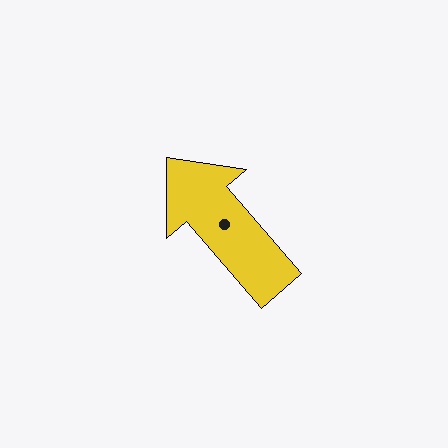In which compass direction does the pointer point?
Northwest.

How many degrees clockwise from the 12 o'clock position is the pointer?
Approximately 319 degrees.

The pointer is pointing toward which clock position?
Roughly 11 o'clock.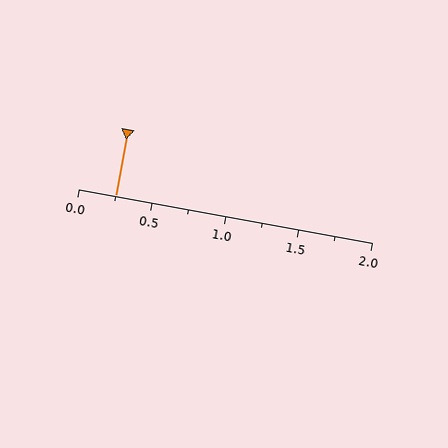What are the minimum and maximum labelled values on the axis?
The axis runs from 0.0 to 2.0.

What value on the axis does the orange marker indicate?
The marker indicates approximately 0.25.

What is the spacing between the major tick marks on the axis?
The major ticks are spaced 0.5 apart.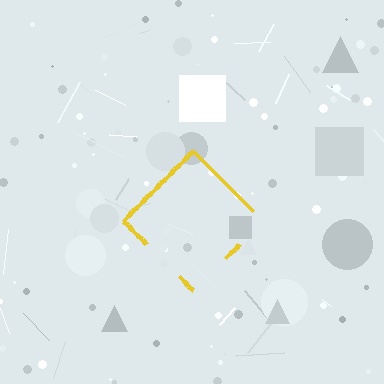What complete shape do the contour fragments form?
The contour fragments form a diamond.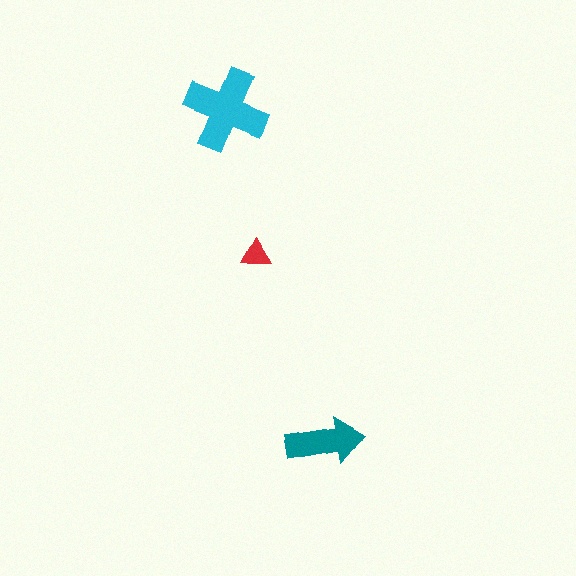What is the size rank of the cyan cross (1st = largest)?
1st.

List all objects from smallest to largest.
The red triangle, the teal arrow, the cyan cross.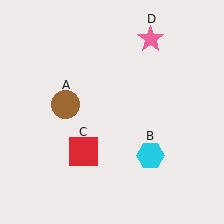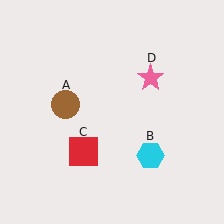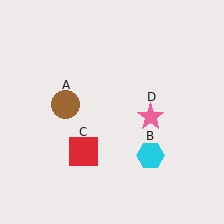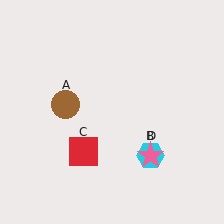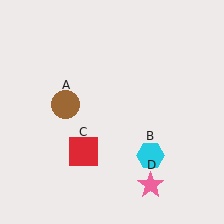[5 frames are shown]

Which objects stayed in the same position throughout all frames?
Brown circle (object A) and cyan hexagon (object B) and red square (object C) remained stationary.